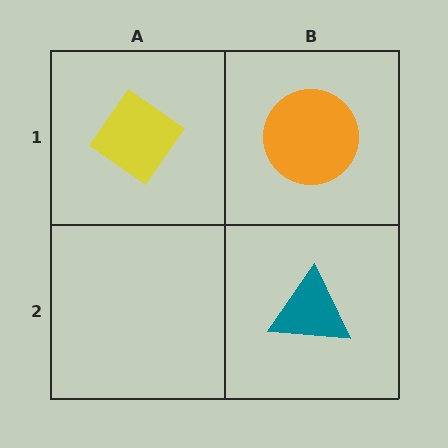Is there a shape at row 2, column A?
No, that cell is empty.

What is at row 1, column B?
An orange circle.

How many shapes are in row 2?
1 shape.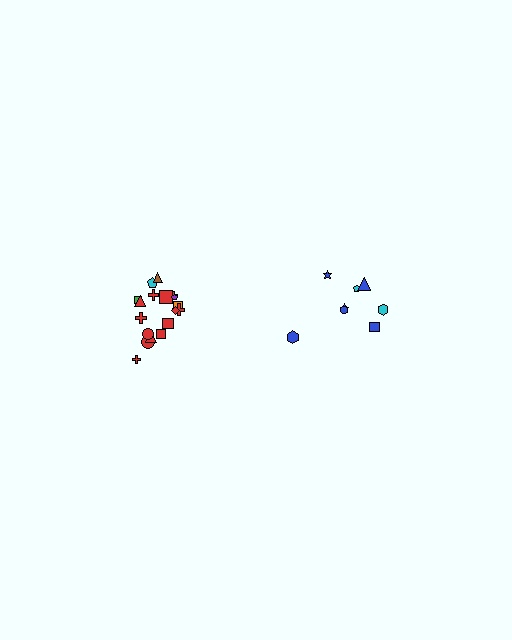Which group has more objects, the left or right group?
The left group.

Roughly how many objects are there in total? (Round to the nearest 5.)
Roughly 25 objects in total.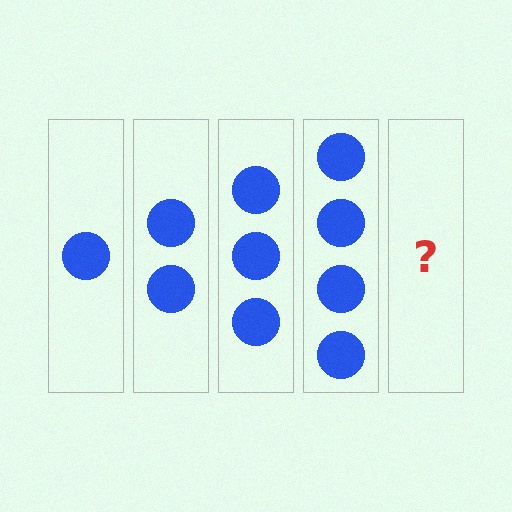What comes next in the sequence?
The next element should be 5 circles.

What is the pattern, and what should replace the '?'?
The pattern is that each step adds one more circle. The '?' should be 5 circles.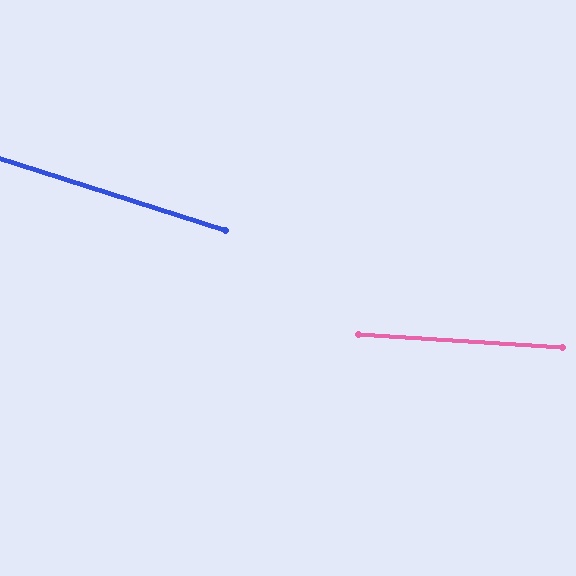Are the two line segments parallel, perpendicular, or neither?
Neither parallel nor perpendicular — they differ by about 14°.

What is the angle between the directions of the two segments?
Approximately 14 degrees.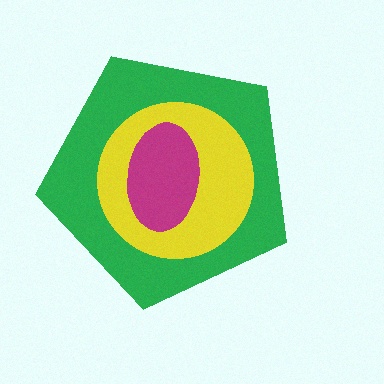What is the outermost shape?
The green pentagon.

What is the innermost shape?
The magenta ellipse.